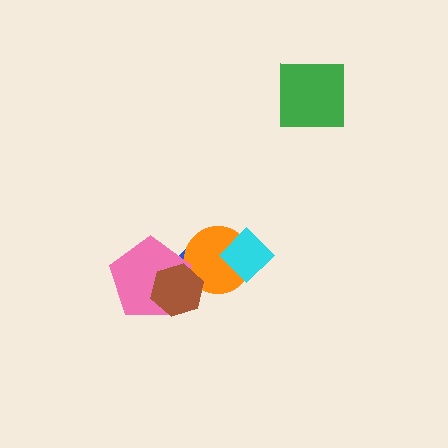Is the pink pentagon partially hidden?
Yes, it is partially covered by another shape.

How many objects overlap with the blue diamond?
3 objects overlap with the blue diamond.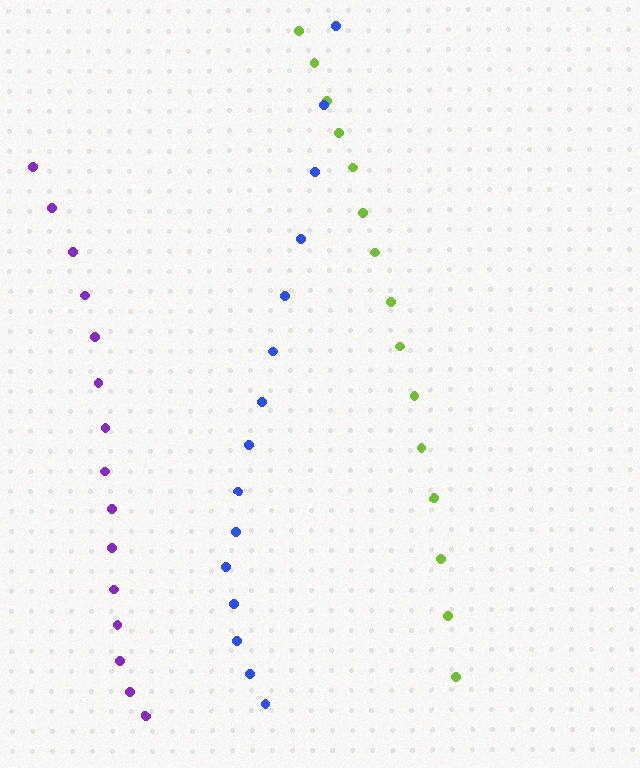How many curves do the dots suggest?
There are 3 distinct paths.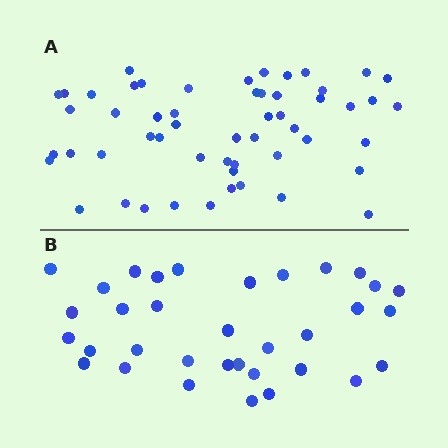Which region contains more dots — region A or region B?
Region A (the top region) has more dots.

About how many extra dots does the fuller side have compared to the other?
Region A has approximately 20 more dots than region B.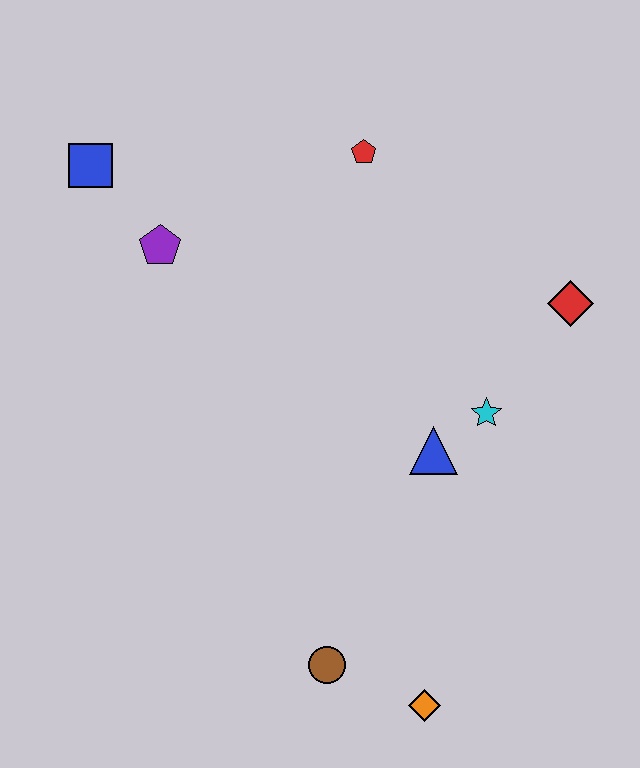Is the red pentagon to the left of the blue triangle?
Yes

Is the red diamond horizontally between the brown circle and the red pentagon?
No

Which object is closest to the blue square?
The purple pentagon is closest to the blue square.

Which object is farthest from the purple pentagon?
The orange diamond is farthest from the purple pentagon.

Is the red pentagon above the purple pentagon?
Yes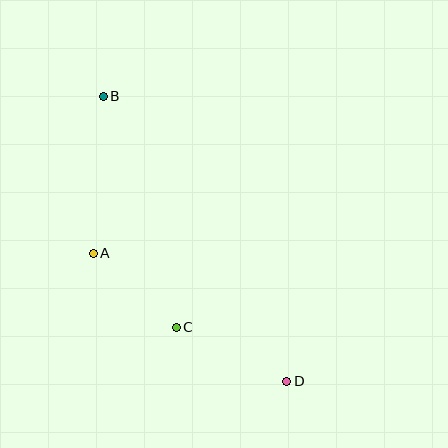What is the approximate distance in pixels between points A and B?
The distance between A and B is approximately 158 pixels.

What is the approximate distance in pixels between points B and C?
The distance between B and C is approximately 242 pixels.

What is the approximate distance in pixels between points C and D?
The distance between C and D is approximately 123 pixels.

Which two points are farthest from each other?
Points B and D are farthest from each other.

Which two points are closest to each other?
Points A and C are closest to each other.